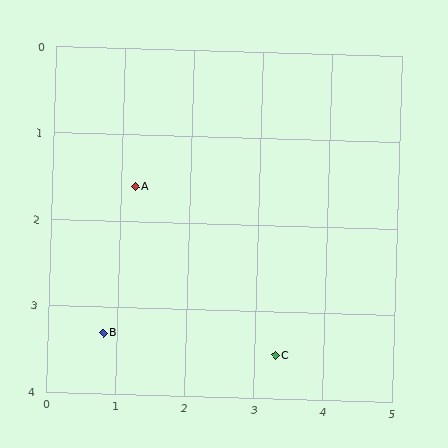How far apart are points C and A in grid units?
Points C and A are about 2.8 grid units apart.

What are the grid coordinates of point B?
Point B is at approximately (0.8, 3.3).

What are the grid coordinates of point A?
Point A is at approximately (1.2, 1.6).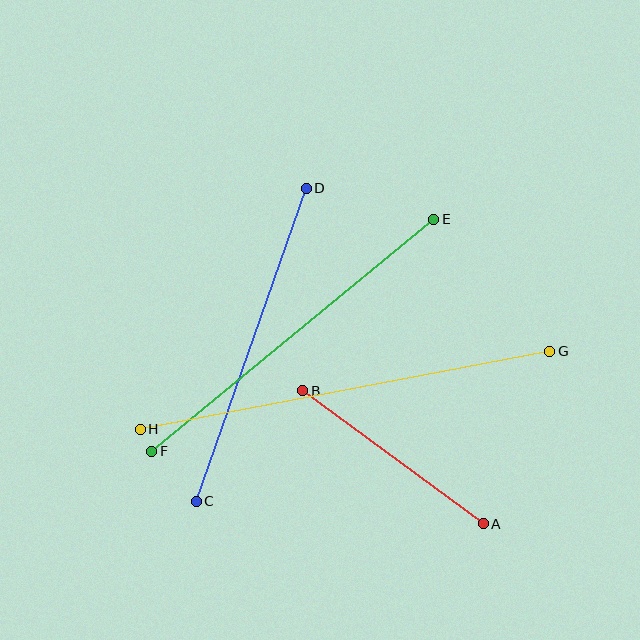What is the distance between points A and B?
The distance is approximately 224 pixels.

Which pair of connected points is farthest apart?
Points G and H are farthest apart.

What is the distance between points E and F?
The distance is approximately 365 pixels.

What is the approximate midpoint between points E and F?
The midpoint is at approximately (293, 335) pixels.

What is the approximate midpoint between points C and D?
The midpoint is at approximately (251, 345) pixels.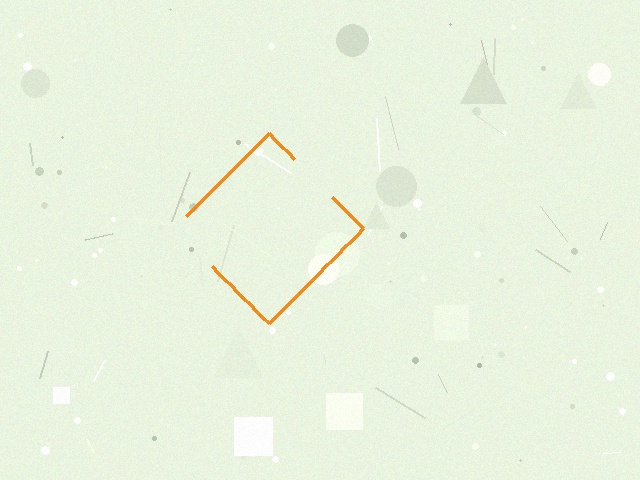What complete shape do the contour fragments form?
The contour fragments form a diamond.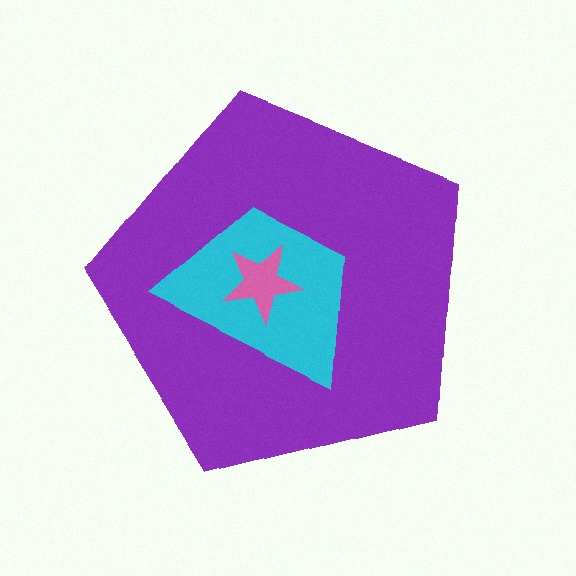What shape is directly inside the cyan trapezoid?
The pink star.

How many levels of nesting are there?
3.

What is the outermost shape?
The purple pentagon.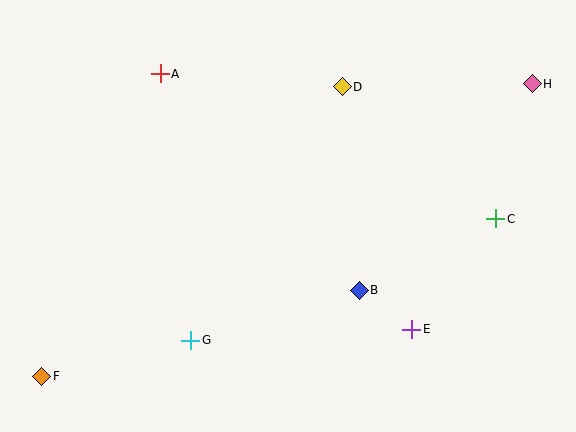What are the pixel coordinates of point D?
Point D is at (342, 87).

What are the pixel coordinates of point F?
Point F is at (42, 376).